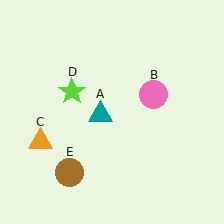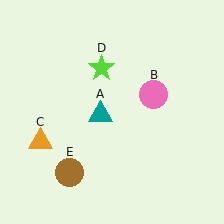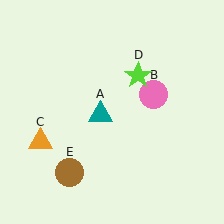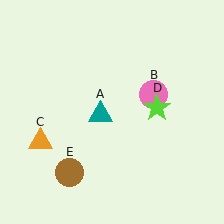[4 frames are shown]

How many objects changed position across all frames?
1 object changed position: lime star (object D).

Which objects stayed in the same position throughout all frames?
Teal triangle (object A) and pink circle (object B) and orange triangle (object C) and brown circle (object E) remained stationary.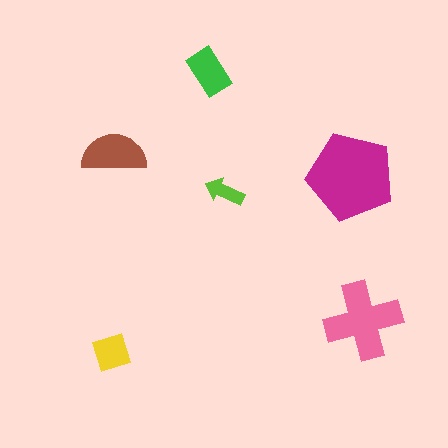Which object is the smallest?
The lime arrow.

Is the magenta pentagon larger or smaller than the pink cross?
Larger.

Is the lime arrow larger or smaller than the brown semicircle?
Smaller.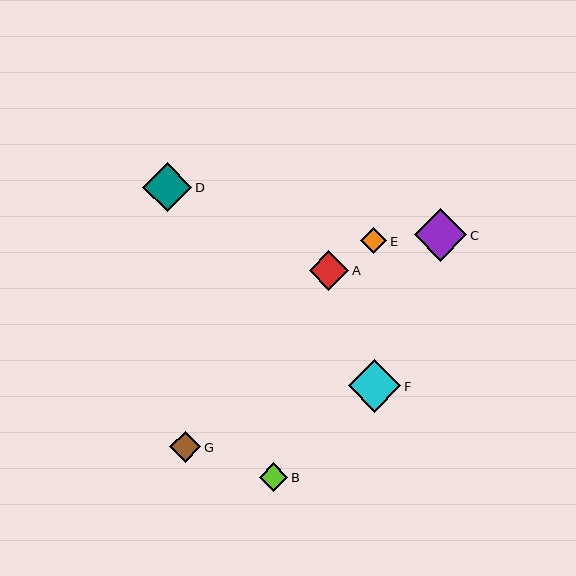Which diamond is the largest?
Diamond F is the largest with a size of approximately 53 pixels.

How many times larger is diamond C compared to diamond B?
Diamond C is approximately 1.8 times the size of diamond B.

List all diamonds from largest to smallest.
From largest to smallest: F, C, D, A, G, B, E.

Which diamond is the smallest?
Diamond E is the smallest with a size of approximately 26 pixels.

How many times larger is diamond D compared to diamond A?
Diamond D is approximately 1.2 times the size of diamond A.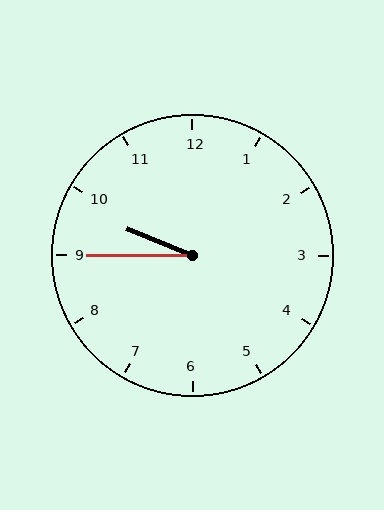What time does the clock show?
9:45.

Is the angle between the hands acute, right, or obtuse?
It is acute.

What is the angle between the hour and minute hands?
Approximately 22 degrees.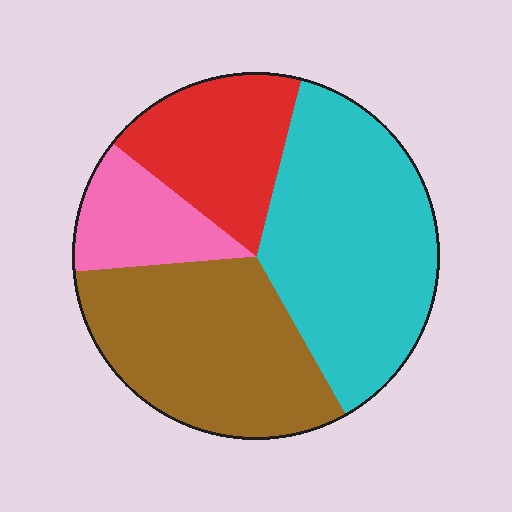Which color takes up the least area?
Pink, at roughly 10%.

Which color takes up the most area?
Cyan, at roughly 40%.